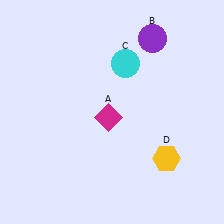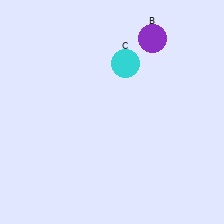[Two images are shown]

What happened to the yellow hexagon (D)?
The yellow hexagon (D) was removed in Image 2. It was in the bottom-right area of Image 1.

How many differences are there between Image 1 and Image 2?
There are 2 differences between the two images.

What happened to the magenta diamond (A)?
The magenta diamond (A) was removed in Image 2. It was in the bottom-left area of Image 1.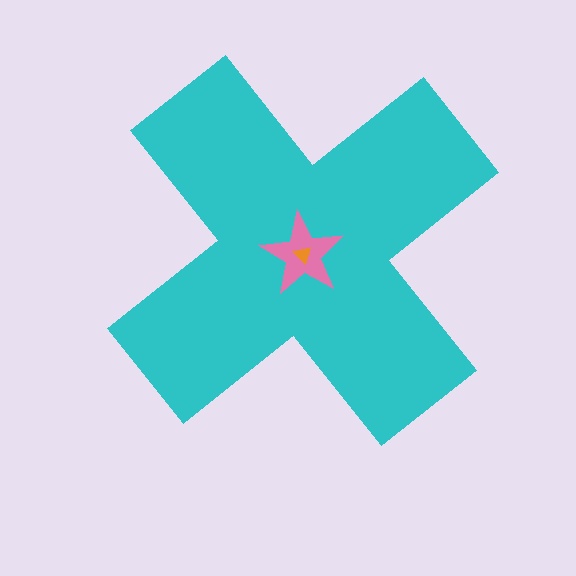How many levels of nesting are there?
3.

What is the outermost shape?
The cyan cross.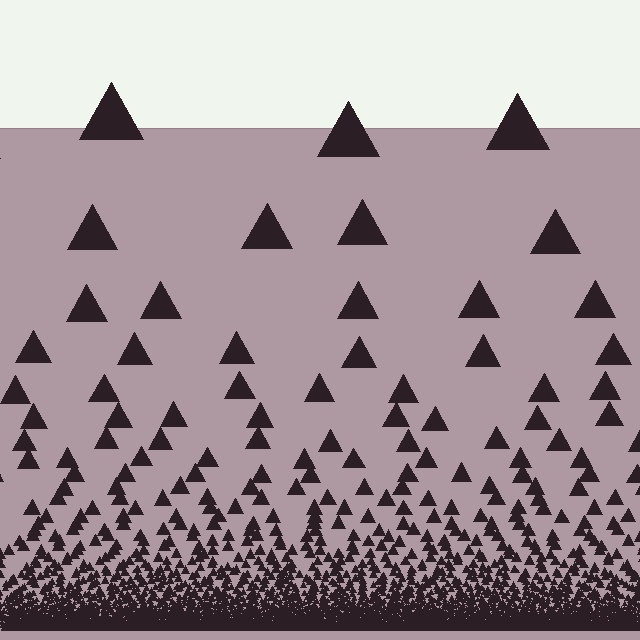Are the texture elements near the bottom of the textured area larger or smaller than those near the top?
Smaller. The gradient is inverted — elements near the bottom are smaller and denser.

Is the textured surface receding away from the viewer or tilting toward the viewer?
The surface appears to tilt toward the viewer. Texture elements get larger and sparser toward the top.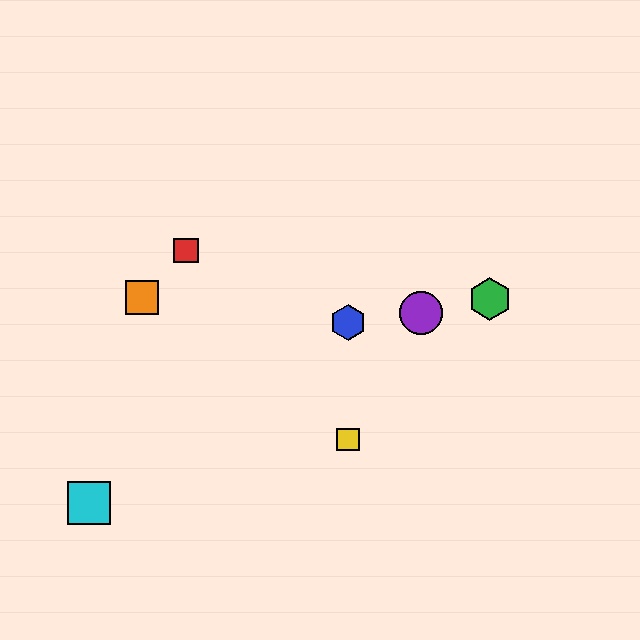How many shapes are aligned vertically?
2 shapes (the blue hexagon, the yellow square) are aligned vertically.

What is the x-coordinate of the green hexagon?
The green hexagon is at x≈490.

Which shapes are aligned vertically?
The blue hexagon, the yellow square are aligned vertically.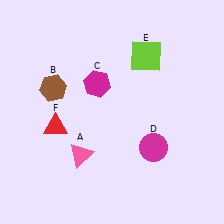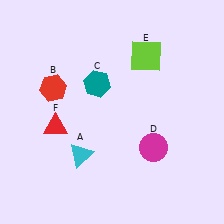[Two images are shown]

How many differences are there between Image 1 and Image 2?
There are 3 differences between the two images.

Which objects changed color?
A changed from pink to cyan. B changed from brown to red. C changed from magenta to teal.